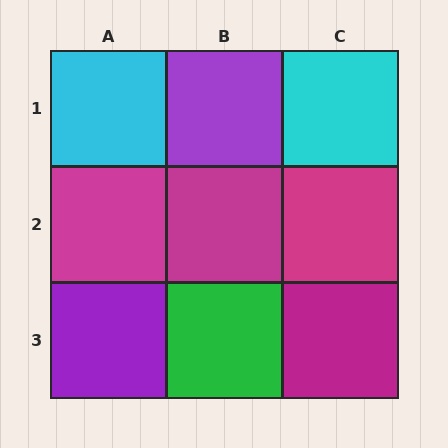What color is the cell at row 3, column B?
Green.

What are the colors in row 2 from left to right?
Magenta, magenta, magenta.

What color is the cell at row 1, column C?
Cyan.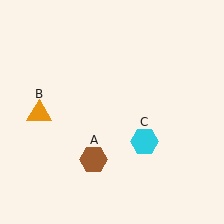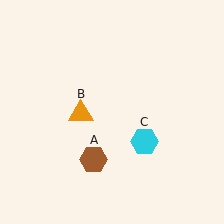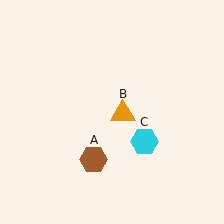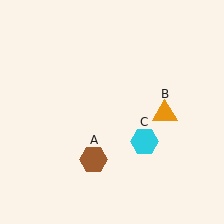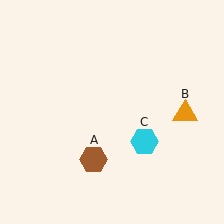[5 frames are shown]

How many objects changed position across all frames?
1 object changed position: orange triangle (object B).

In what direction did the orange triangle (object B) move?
The orange triangle (object B) moved right.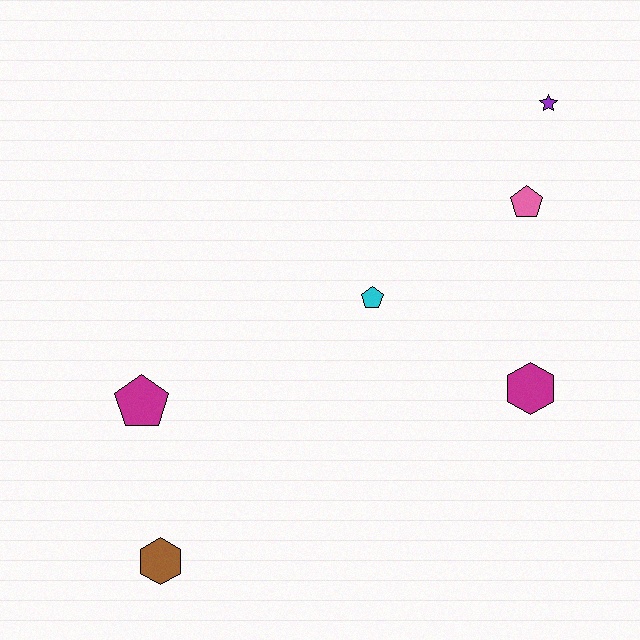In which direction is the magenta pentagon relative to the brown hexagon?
The magenta pentagon is above the brown hexagon.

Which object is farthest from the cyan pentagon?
The brown hexagon is farthest from the cyan pentagon.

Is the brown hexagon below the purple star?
Yes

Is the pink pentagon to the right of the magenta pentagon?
Yes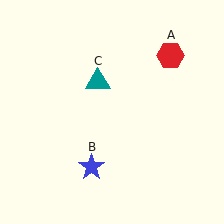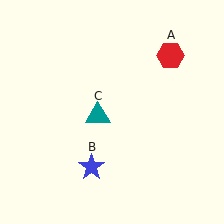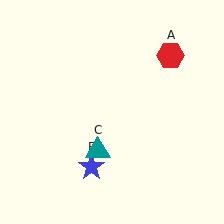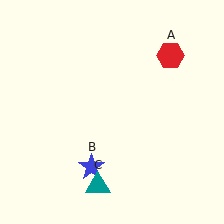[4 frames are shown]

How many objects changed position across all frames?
1 object changed position: teal triangle (object C).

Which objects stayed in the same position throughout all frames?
Red hexagon (object A) and blue star (object B) remained stationary.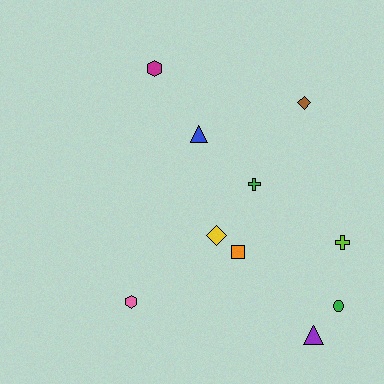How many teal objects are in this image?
There are no teal objects.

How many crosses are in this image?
There are 2 crosses.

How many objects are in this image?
There are 10 objects.